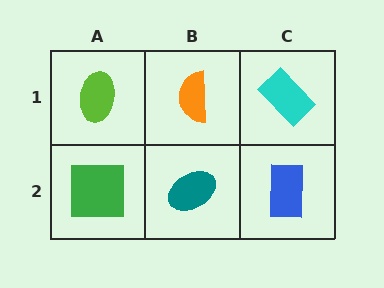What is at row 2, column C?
A blue rectangle.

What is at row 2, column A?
A green square.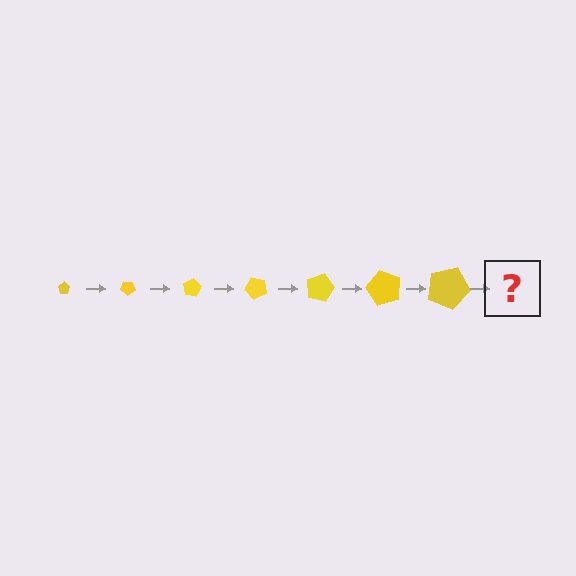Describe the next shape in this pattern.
It should be a pentagon, larger than the previous one and rotated 280 degrees from the start.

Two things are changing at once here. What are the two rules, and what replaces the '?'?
The two rules are that the pentagon grows larger each step and it rotates 40 degrees each step. The '?' should be a pentagon, larger than the previous one and rotated 280 degrees from the start.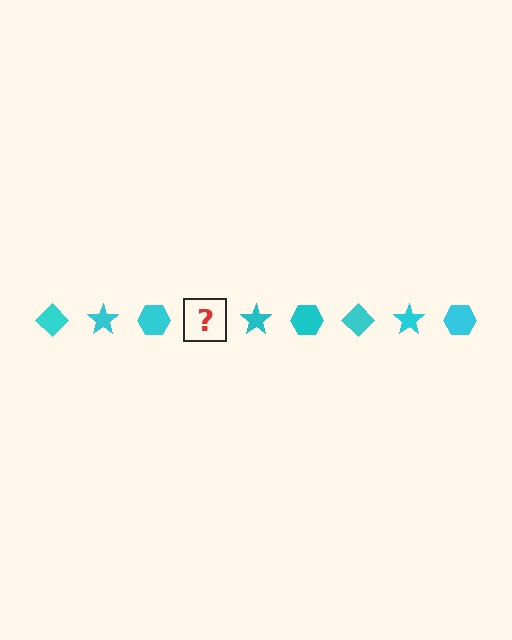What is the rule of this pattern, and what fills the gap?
The rule is that the pattern cycles through diamond, star, hexagon shapes in cyan. The gap should be filled with a cyan diamond.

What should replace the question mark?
The question mark should be replaced with a cyan diamond.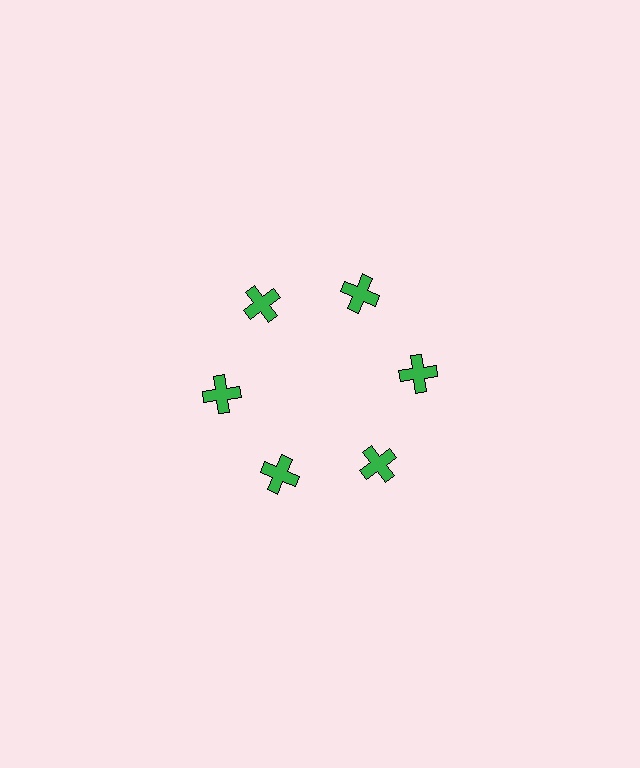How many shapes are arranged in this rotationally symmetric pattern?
There are 6 shapes, arranged in 6 groups of 1.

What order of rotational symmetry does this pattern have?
This pattern has 6-fold rotational symmetry.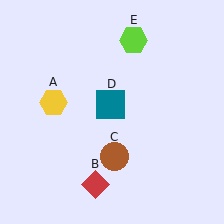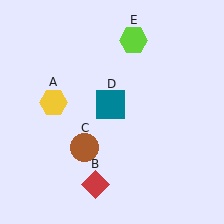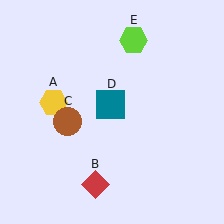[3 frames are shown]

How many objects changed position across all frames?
1 object changed position: brown circle (object C).